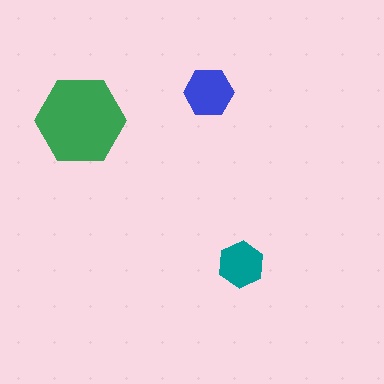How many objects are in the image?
There are 3 objects in the image.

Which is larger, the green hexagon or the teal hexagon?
The green one.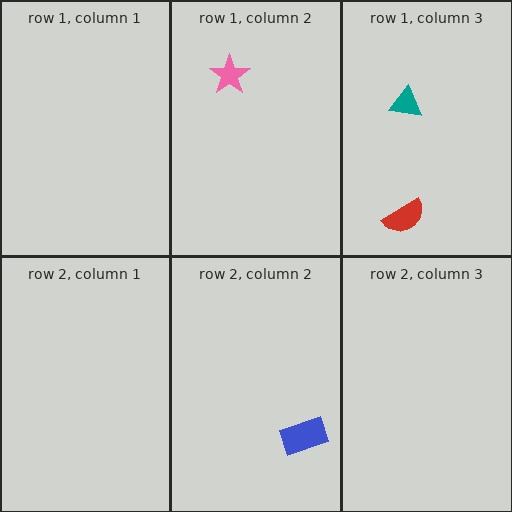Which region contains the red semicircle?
The row 1, column 3 region.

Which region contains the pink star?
The row 1, column 2 region.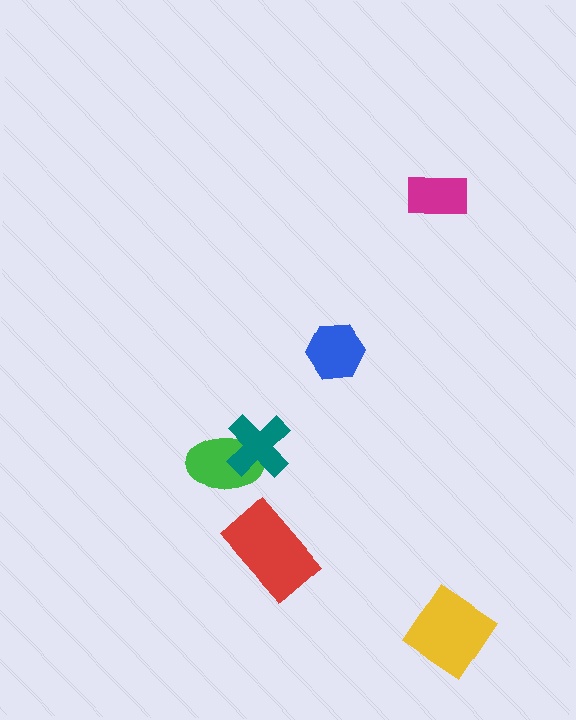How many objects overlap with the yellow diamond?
0 objects overlap with the yellow diamond.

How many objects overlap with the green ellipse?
1 object overlaps with the green ellipse.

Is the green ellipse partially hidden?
Yes, it is partially covered by another shape.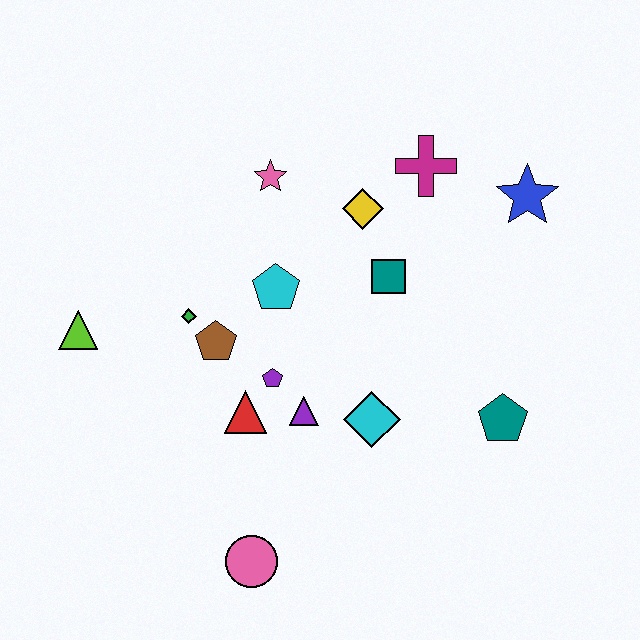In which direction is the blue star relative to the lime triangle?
The blue star is to the right of the lime triangle.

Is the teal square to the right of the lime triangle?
Yes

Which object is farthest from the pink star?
The pink circle is farthest from the pink star.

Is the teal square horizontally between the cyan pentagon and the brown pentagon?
No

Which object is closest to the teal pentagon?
The cyan diamond is closest to the teal pentagon.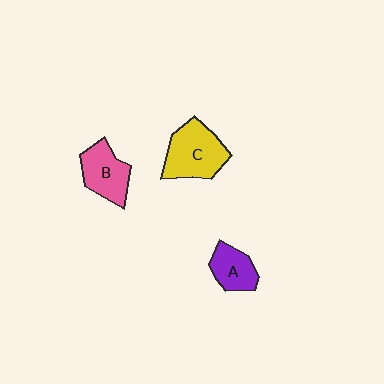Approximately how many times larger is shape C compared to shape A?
Approximately 1.6 times.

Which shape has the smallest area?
Shape A (purple).